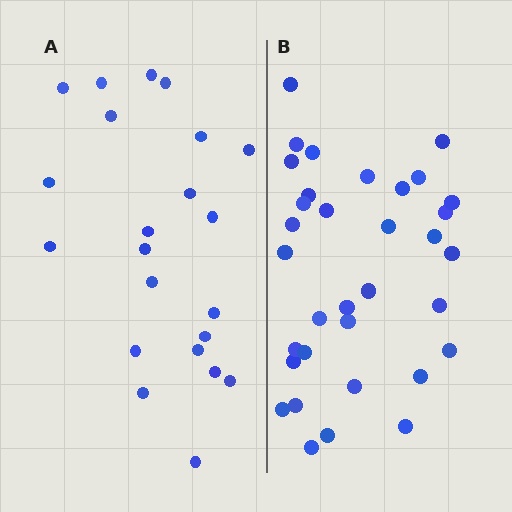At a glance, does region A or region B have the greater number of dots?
Region B (the right region) has more dots.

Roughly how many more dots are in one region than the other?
Region B has roughly 12 or so more dots than region A.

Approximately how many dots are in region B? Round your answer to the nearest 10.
About 30 dots. (The exact count is 34, which rounds to 30.)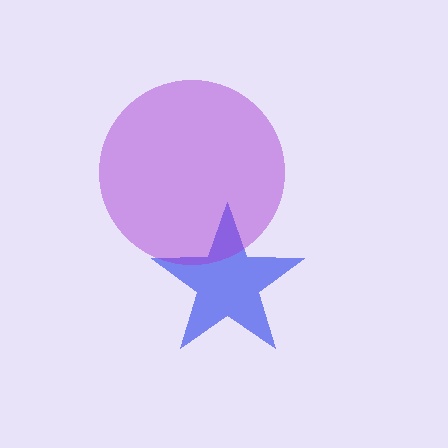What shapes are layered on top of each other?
The layered shapes are: a blue star, a purple circle.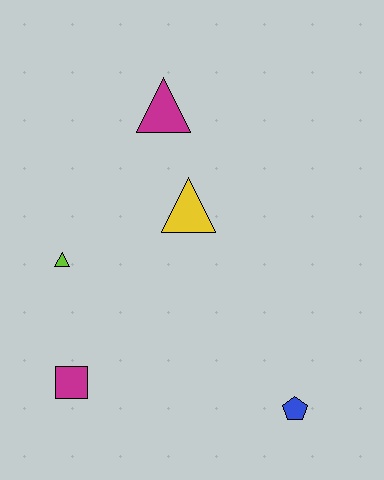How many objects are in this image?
There are 5 objects.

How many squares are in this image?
There is 1 square.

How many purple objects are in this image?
There are no purple objects.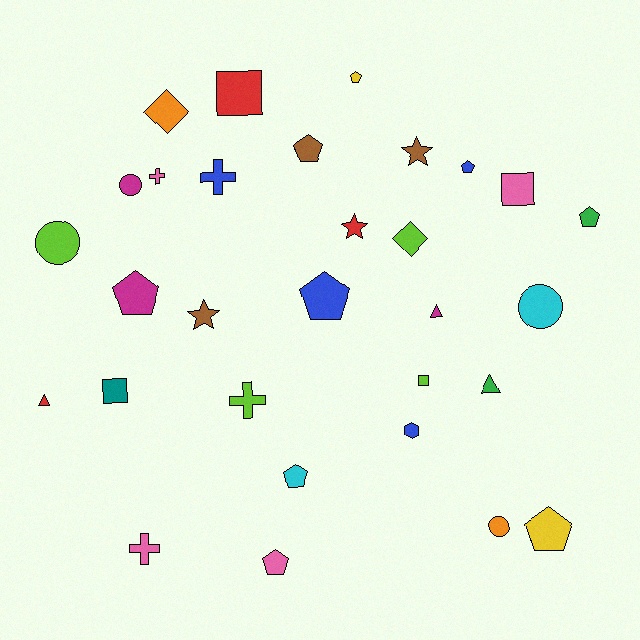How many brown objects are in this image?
There are 3 brown objects.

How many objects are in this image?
There are 30 objects.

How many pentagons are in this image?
There are 9 pentagons.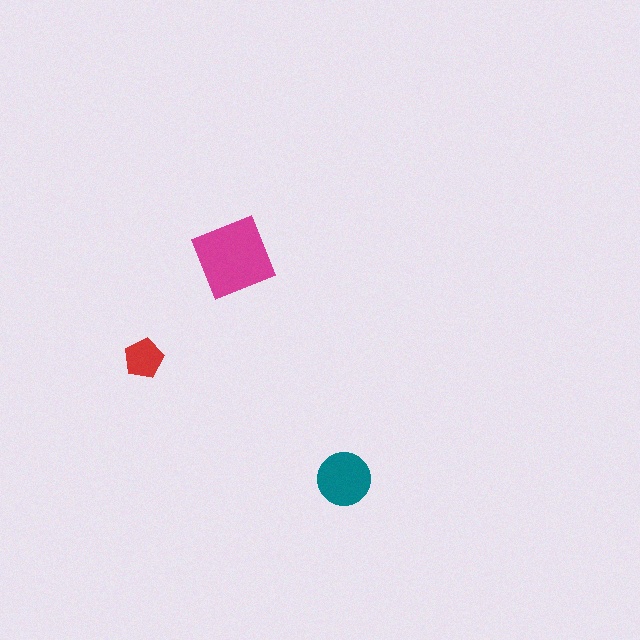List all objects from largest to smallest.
The magenta square, the teal circle, the red pentagon.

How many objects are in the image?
There are 3 objects in the image.